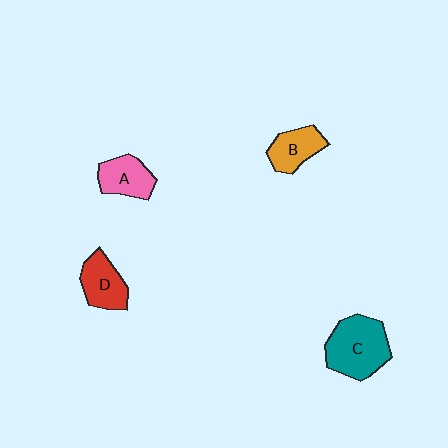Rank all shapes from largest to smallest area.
From largest to smallest: C (teal), D (red), A (pink), B (orange).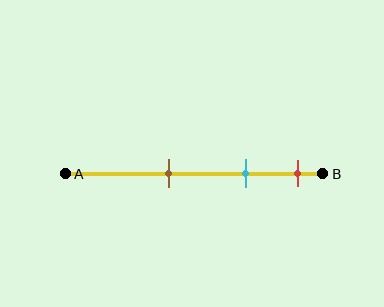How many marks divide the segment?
There are 3 marks dividing the segment.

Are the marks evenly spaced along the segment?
Yes, the marks are approximately evenly spaced.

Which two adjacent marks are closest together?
The cyan and red marks are the closest adjacent pair.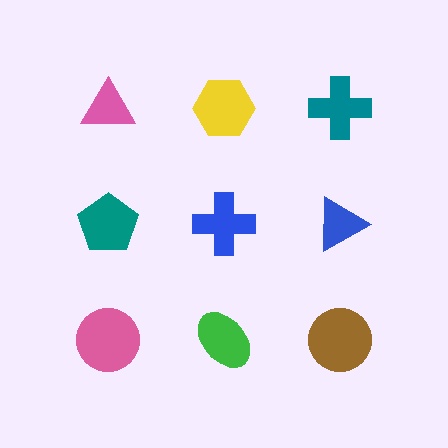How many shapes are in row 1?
3 shapes.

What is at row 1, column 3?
A teal cross.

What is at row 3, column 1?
A pink circle.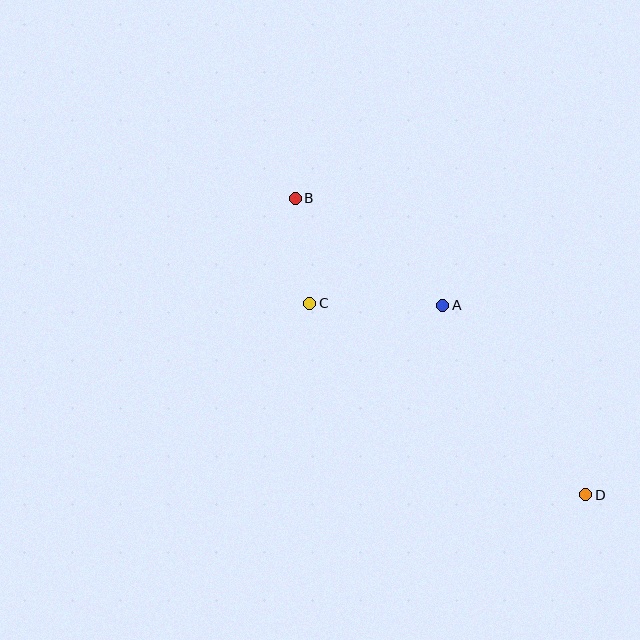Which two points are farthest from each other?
Points B and D are farthest from each other.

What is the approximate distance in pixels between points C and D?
The distance between C and D is approximately 336 pixels.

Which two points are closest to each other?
Points B and C are closest to each other.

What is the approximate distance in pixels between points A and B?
The distance between A and B is approximately 182 pixels.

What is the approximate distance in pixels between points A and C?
The distance between A and C is approximately 133 pixels.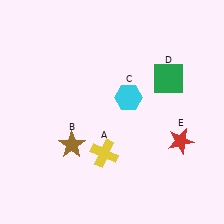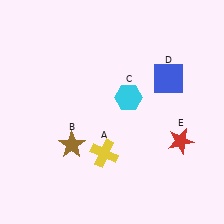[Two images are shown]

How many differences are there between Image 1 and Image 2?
There is 1 difference between the two images.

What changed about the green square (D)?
In Image 1, D is green. In Image 2, it changed to blue.